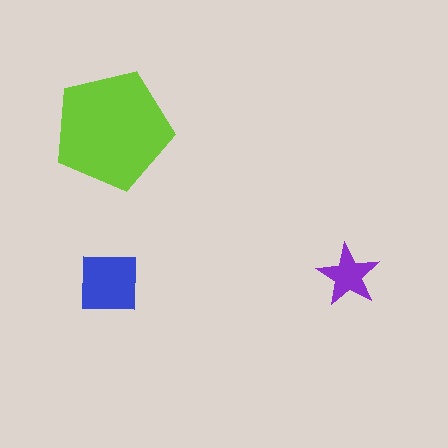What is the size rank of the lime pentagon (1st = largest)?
1st.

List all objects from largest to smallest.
The lime pentagon, the blue square, the purple star.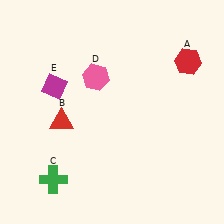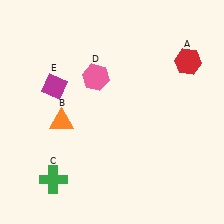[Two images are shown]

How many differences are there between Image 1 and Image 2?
There is 1 difference between the two images.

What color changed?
The triangle (B) changed from red in Image 1 to orange in Image 2.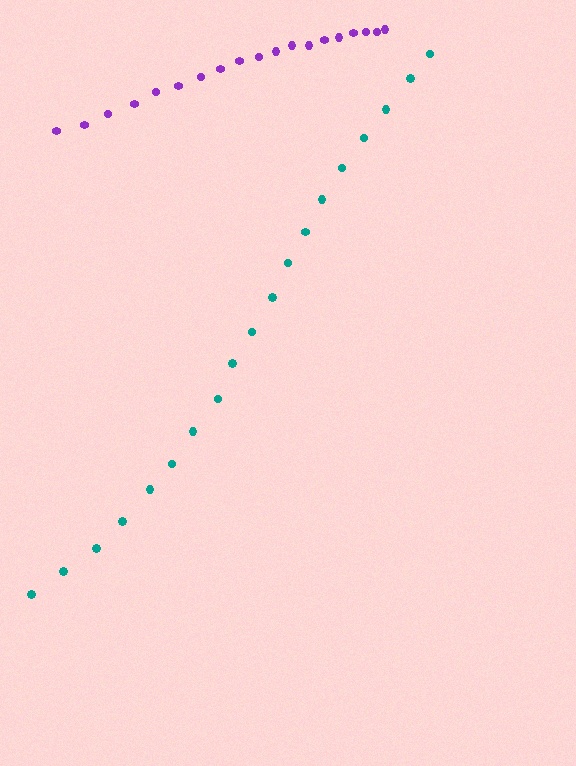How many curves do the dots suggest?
There are 2 distinct paths.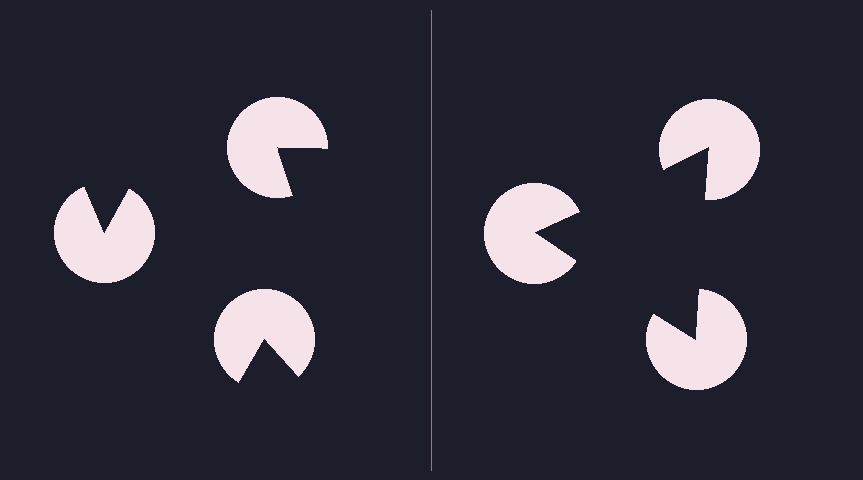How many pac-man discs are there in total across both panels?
6 — 3 on each side.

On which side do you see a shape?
An illusory triangle appears on the right side. On the left side the wedge cuts are rotated, so no coherent shape forms.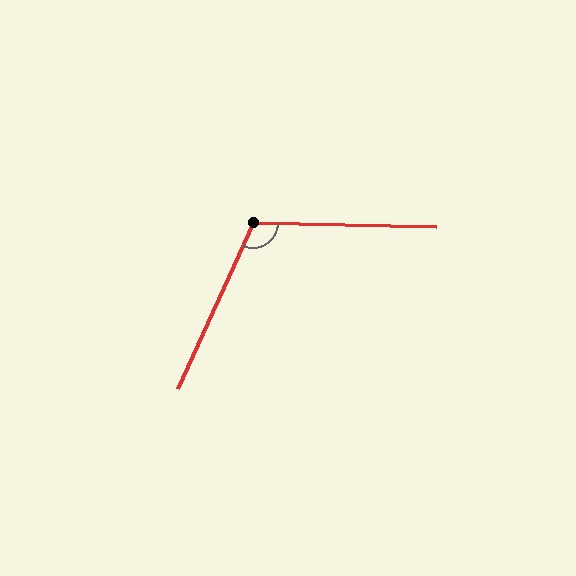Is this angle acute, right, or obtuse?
It is obtuse.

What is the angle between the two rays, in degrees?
Approximately 113 degrees.